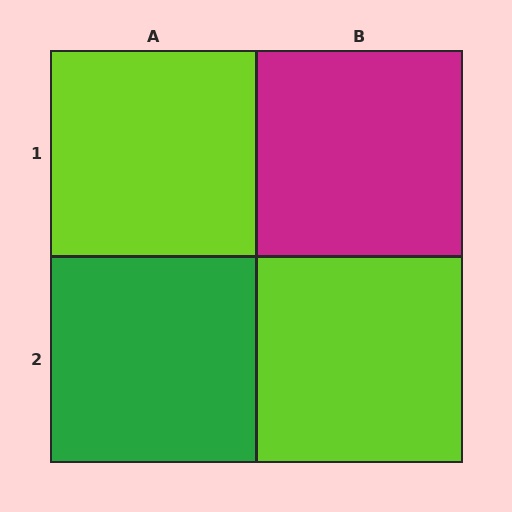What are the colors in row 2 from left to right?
Green, lime.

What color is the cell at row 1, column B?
Magenta.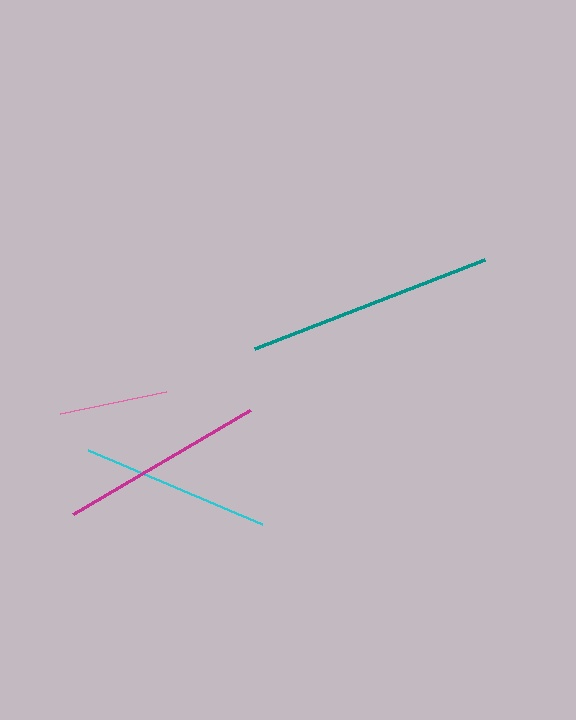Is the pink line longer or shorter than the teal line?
The teal line is longer than the pink line.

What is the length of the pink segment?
The pink segment is approximately 108 pixels long.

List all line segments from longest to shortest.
From longest to shortest: teal, magenta, cyan, pink.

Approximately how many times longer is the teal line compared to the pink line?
The teal line is approximately 2.3 times the length of the pink line.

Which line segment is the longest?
The teal line is the longest at approximately 247 pixels.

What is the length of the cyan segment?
The cyan segment is approximately 190 pixels long.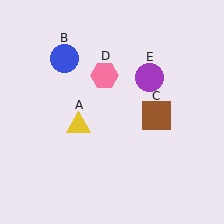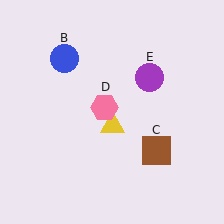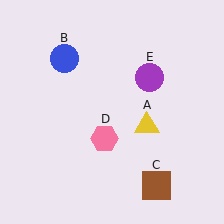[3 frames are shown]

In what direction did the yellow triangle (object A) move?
The yellow triangle (object A) moved right.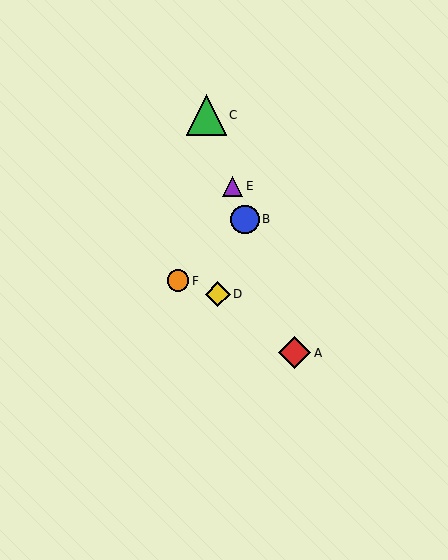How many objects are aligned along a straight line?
4 objects (A, B, C, E) are aligned along a straight line.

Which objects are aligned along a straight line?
Objects A, B, C, E are aligned along a straight line.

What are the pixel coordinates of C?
Object C is at (206, 115).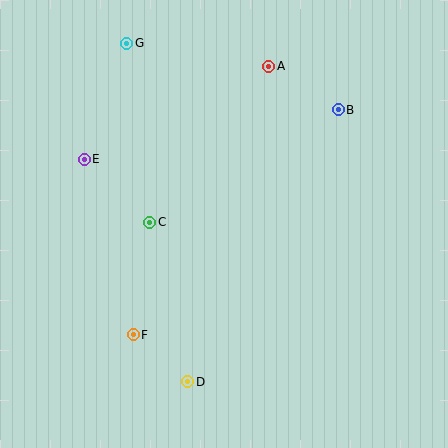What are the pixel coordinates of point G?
Point G is at (127, 43).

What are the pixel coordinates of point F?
Point F is at (133, 335).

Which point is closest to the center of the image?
Point C at (150, 222) is closest to the center.